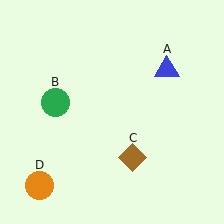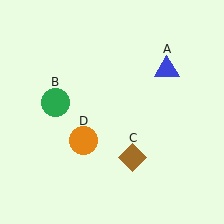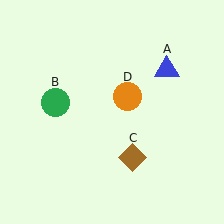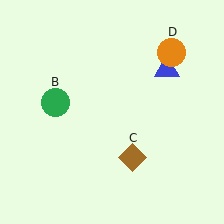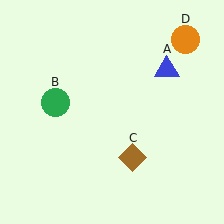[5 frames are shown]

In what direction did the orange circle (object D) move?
The orange circle (object D) moved up and to the right.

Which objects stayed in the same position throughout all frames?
Blue triangle (object A) and green circle (object B) and brown diamond (object C) remained stationary.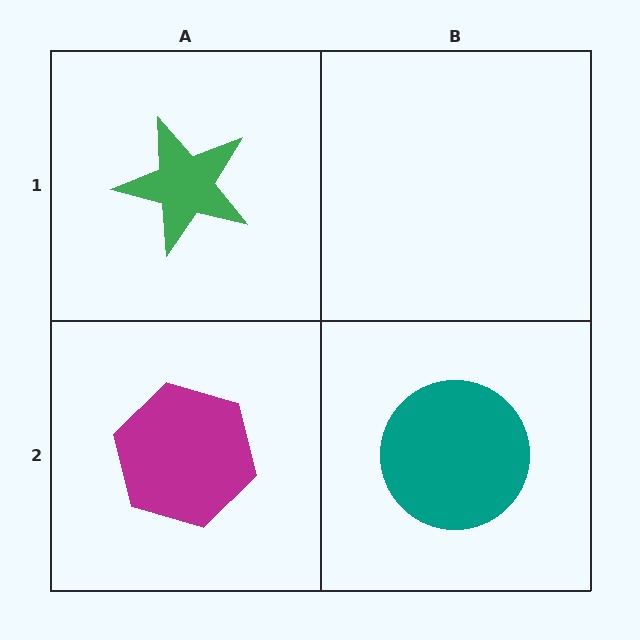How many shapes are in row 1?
1 shape.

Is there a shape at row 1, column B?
No, that cell is empty.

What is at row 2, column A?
A magenta hexagon.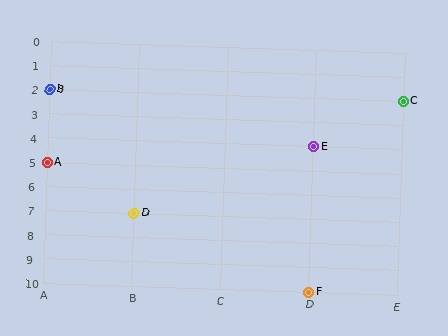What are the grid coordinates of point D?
Point D is at grid coordinates (B, 7).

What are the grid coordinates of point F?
Point F is at grid coordinates (D, 10).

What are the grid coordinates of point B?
Point B is at grid coordinates (A, 2).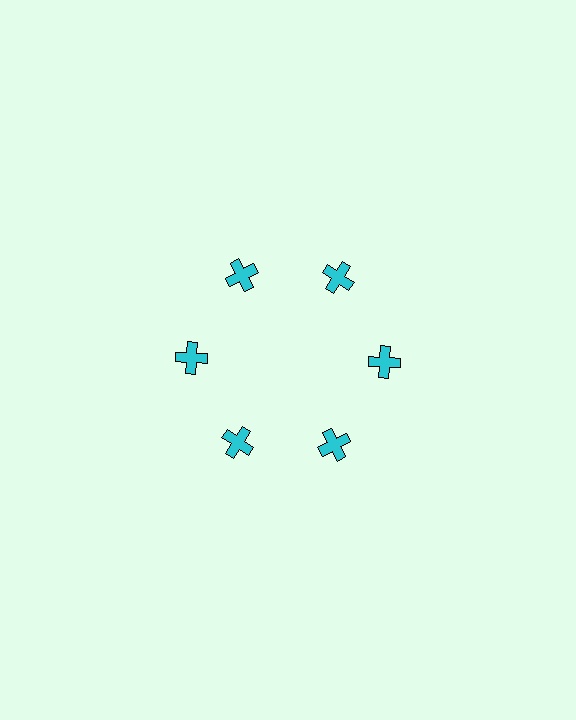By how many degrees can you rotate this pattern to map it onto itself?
The pattern maps onto itself every 60 degrees of rotation.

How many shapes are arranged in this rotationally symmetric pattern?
There are 6 shapes, arranged in 6 groups of 1.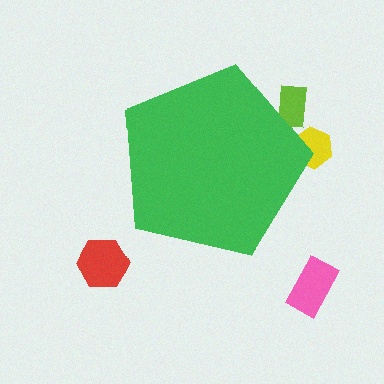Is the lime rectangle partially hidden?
Yes, the lime rectangle is partially hidden behind the green pentagon.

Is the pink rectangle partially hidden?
No, the pink rectangle is fully visible.